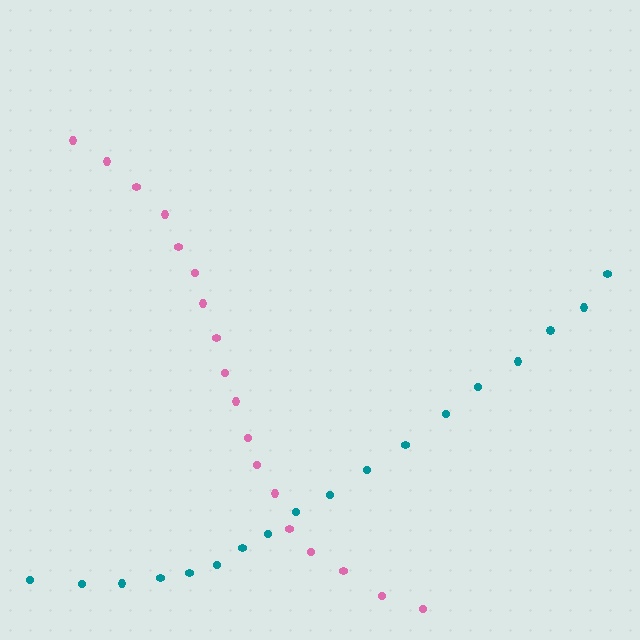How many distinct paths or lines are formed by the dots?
There are 2 distinct paths.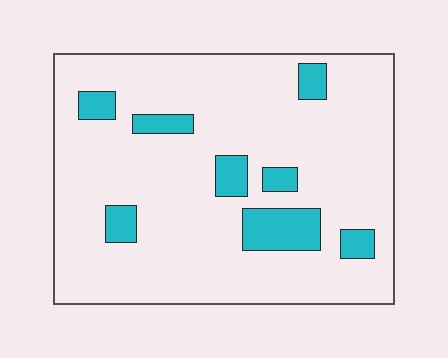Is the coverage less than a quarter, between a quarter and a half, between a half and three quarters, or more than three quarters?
Less than a quarter.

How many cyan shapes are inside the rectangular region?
8.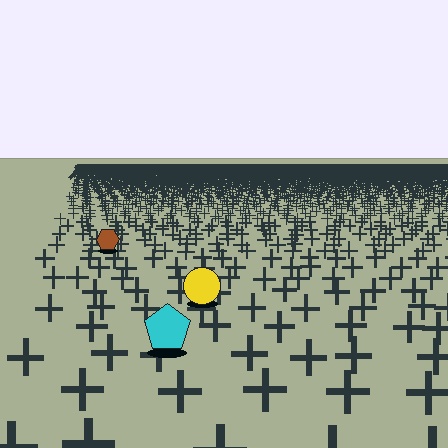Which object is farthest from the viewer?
The brown hexagon is farthest from the viewer. It appears smaller and the ground texture around it is denser.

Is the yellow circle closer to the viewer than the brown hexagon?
Yes. The yellow circle is closer — you can tell from the texture gradient: the ground texture is coarser near it.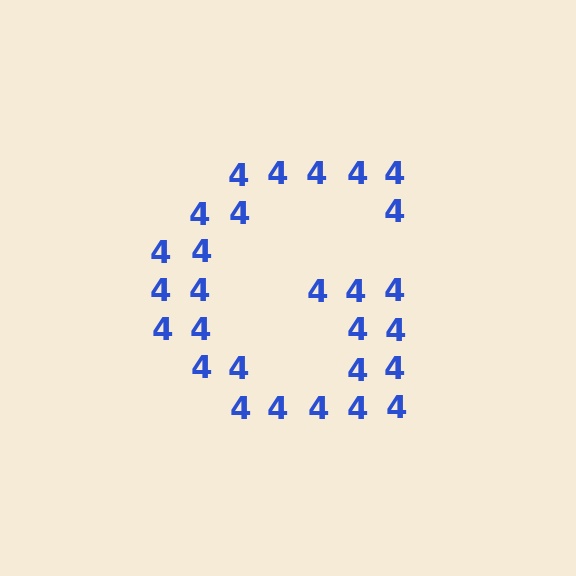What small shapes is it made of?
It is made of small digit 4's.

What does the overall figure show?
The overall figure shows the letter G.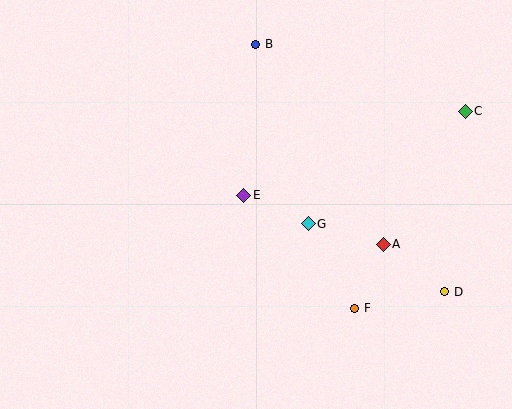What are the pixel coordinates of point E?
Point E is at (244, 195).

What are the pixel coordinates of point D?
Point D is at (445, 292).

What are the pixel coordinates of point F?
Point F is at (355, 308).